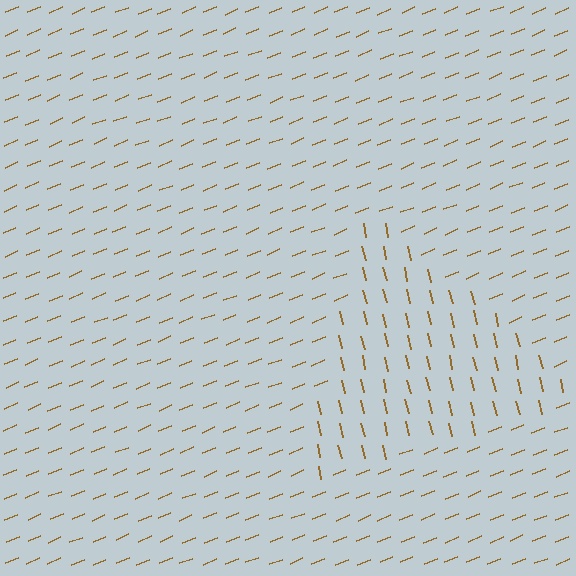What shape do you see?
I see a triangle.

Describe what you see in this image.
The image is filled with small brown line segments. A triangle region in the image has lines oriented differently from the surrounding lines, creating a visible texture boundary.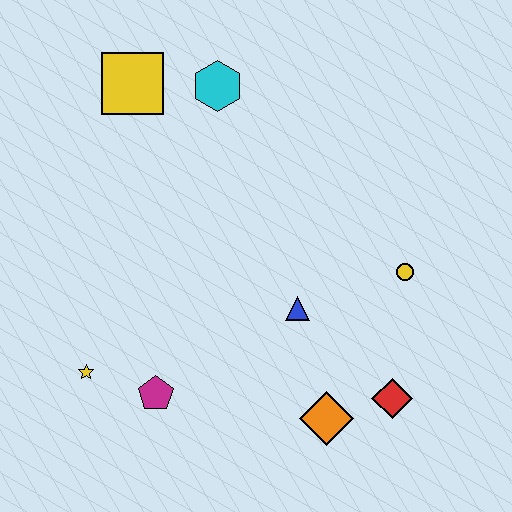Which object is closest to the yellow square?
The cyan hexagon is closest to the yellow square.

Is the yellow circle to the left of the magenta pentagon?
No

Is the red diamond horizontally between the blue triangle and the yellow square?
No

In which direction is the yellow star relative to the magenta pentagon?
The yellow star is to the left of the magenta pentagon.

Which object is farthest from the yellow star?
The yellow circle is farthest from the yellow star.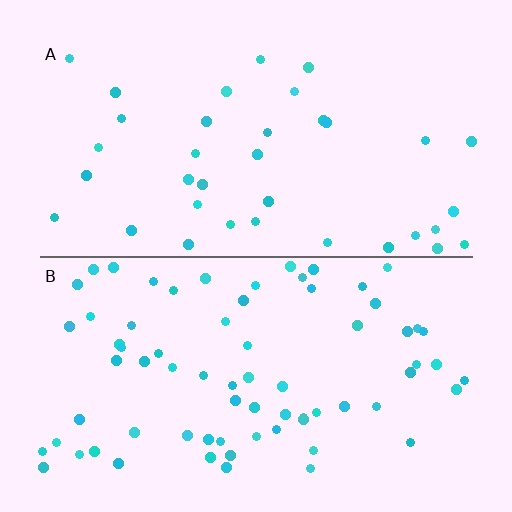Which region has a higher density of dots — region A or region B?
B (the bottom).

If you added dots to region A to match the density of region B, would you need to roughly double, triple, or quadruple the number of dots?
Approximately double.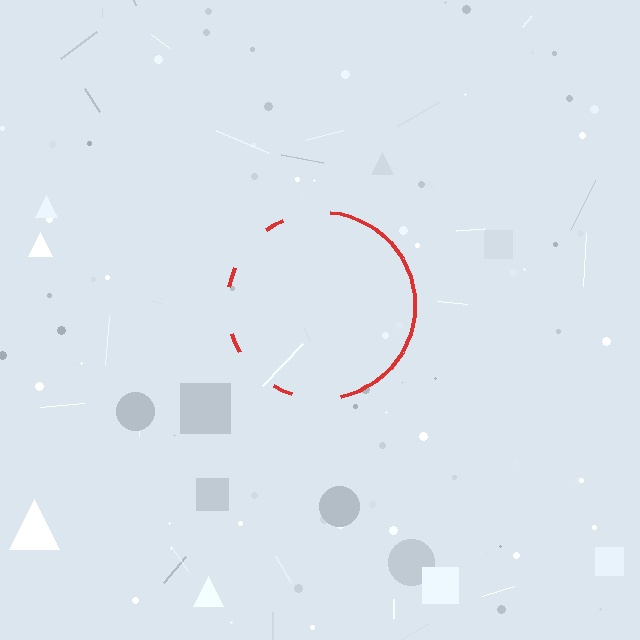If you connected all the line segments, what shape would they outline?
They would outline a circle.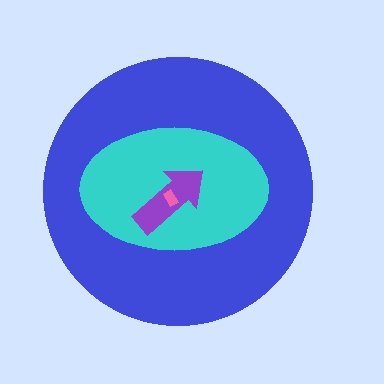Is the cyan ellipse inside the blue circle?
Yes.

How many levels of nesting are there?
4.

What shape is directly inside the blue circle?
The cyan ellipse.